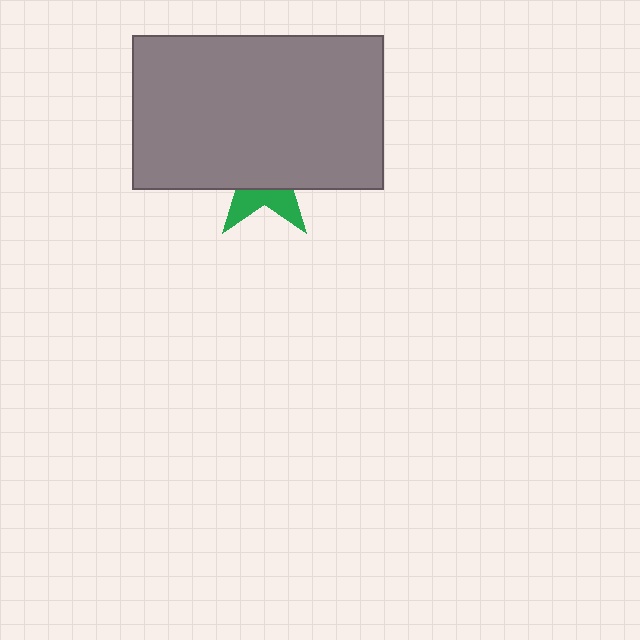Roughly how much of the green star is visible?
A small part of it is visible (roughly 32%).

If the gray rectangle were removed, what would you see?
You would see the complete green star.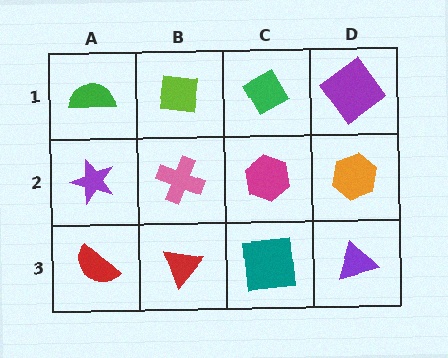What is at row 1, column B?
A lime square.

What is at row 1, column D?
A purple diamond.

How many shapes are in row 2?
4 shapes.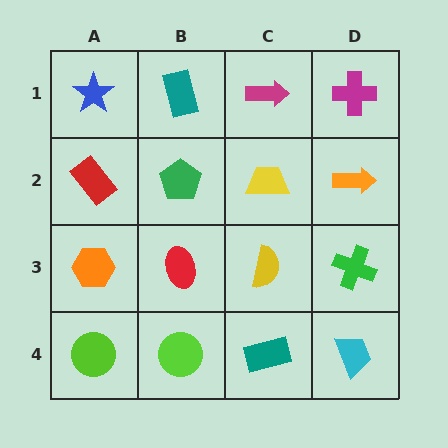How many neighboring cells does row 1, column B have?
3.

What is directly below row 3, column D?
A cyan trapezoid.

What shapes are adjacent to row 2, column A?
A blue star (row 1, column A), an orange hexagon (row 3, column A), a green pentagon (row 2, column B).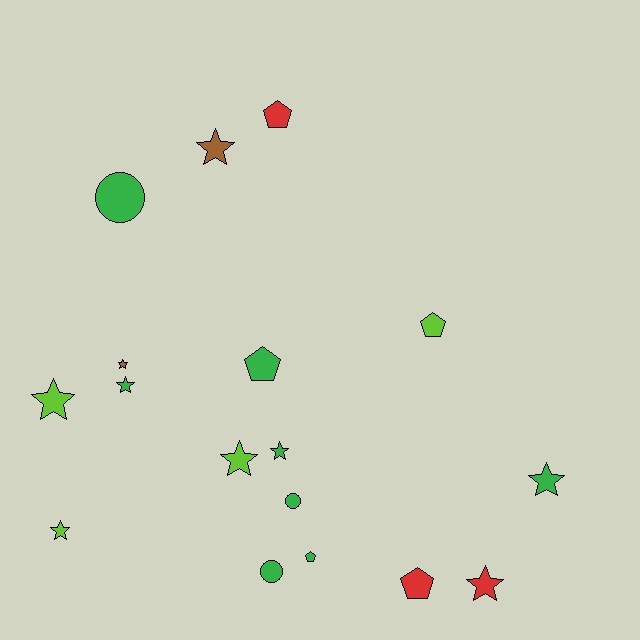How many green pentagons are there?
There are 2 green pentagons.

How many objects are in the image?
There are 17 objects.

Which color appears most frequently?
Green, with 8 objects.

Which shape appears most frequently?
Star, with 9 objects.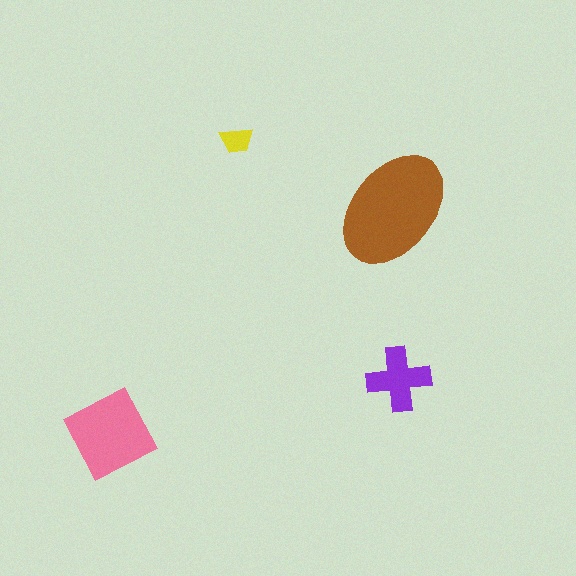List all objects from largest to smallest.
The brown ellipse, the pink diamond, the purple cross, the yellow trapezoid.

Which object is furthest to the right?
The purple cross is rightmost.